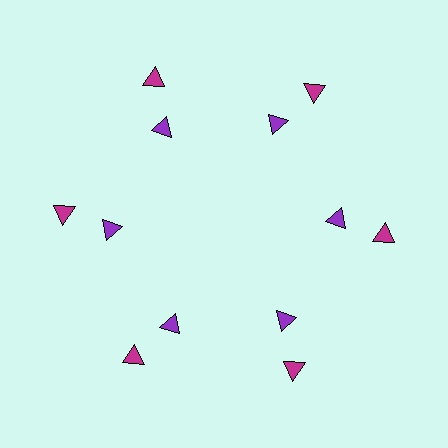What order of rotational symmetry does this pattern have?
This pattern has 6-fold rotational symmetry.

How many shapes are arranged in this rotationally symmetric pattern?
There are 12 shapes, arranged in 6 groups of 2.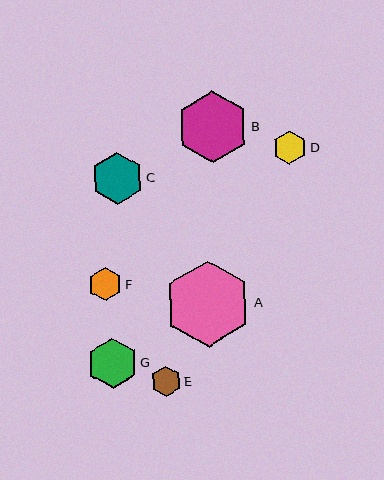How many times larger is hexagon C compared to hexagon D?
Hexagon C is approximately 1.6 times the size of hexagon D.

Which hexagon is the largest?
Hexagon A is the largest with a size of approximately 86 pixels.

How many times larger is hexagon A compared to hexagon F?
Hexagon A is approximately 2.6 times the size of hexagon F.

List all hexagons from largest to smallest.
From largest to smallest: A, B, C, G, F, D, E.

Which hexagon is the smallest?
Hexagon E is the smallest with a size of approximately 30 pixels.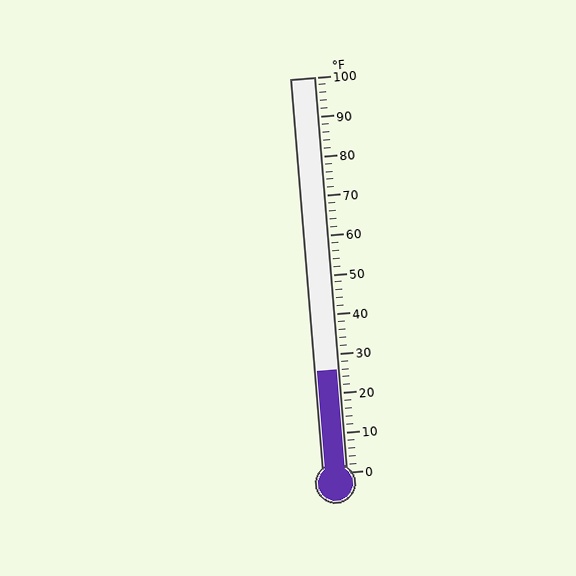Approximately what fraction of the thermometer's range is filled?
The thermometer is filled to approximately 25% of its range.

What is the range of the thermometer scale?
The thermometer scale ranges from 0°F to 100°F.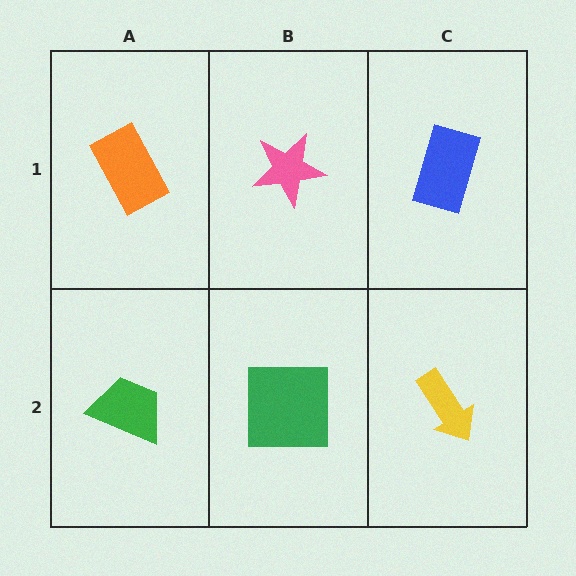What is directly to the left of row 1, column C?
A pink star.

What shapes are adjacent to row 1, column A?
A green trapezoid (row 2, column A), a pink star (row 1, column B).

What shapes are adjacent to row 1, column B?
A green square (row 2, column B), an orange rectangle (row 1, column A), a blue rectangle (row 1, column C).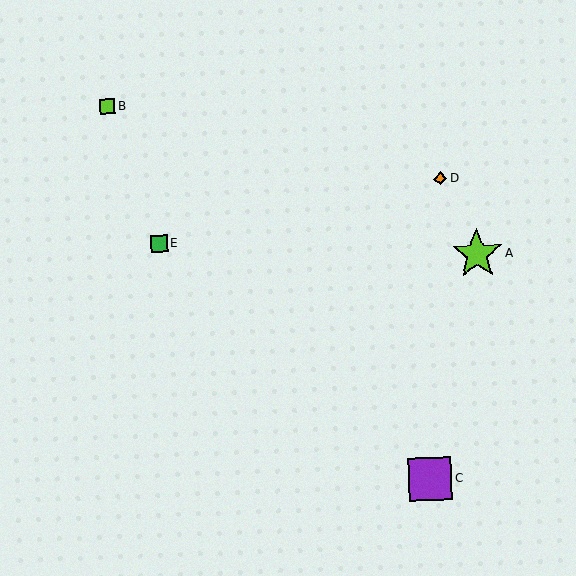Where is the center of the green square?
The center of the green square is at (159, 243).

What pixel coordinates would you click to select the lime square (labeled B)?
Click at (108, 106) to select the lime square B.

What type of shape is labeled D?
Shape D is an orange diamond.